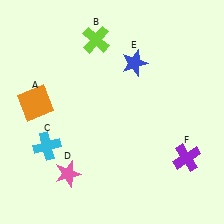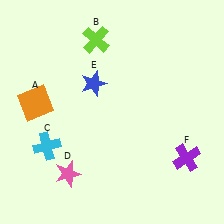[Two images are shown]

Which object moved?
The blue star (E) moved left.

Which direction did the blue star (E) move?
The blue star (E) moved left.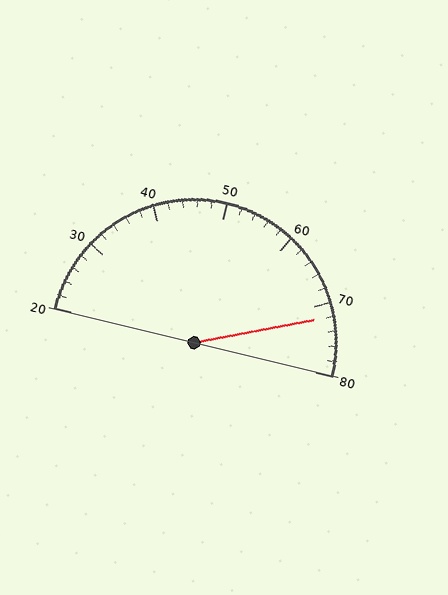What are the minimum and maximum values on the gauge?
The gauge ranges from 20 to 80.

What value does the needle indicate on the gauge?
The needle indicates approximately 72.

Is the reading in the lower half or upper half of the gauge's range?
The reading is in the upper half of the range (20 to 80).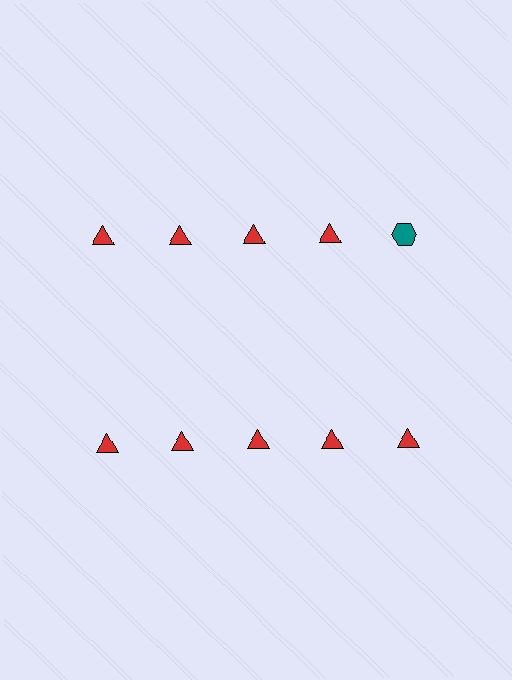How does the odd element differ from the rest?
It differs in both color (teal instead of red) and shape (hexagon instead of triangle).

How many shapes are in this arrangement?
There are 10 shapes arranged in a grid pattern.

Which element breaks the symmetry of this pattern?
The teal hexagon in the top row, rightmost column breaks the symmetry. All other shapes are red triangles.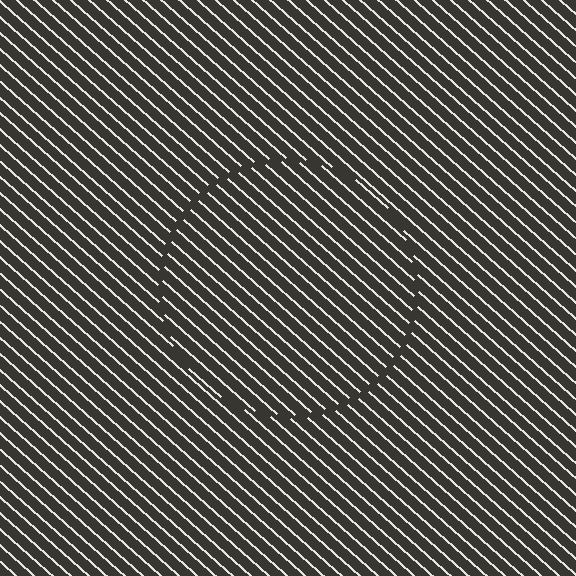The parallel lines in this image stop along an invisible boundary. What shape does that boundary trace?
An illusory circle. The interior of the shape contains the same grating, shifted by half a period — the contour is defined by the phase discontinuity where line-ends from the inner and outer gratings abut.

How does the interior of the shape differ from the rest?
The interior of the shape contains the same grating, shifted by half a period — the contour is defined by the phase discontinuity where line-ends from the inner and outer gratings abut.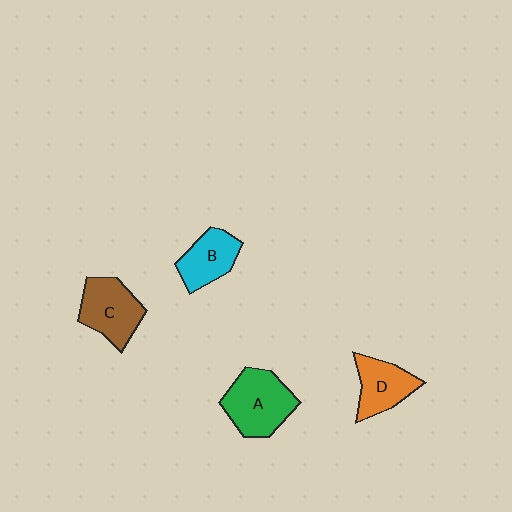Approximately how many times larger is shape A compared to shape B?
Approximately 1.4 times.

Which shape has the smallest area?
Shape B (cyan).